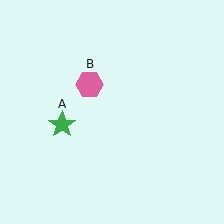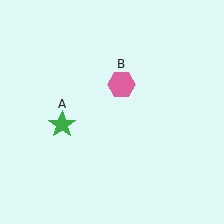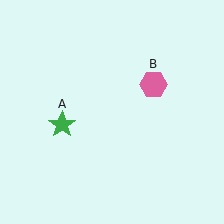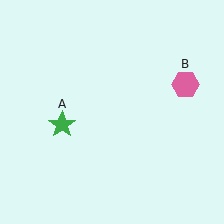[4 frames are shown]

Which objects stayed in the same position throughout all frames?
Green star (object A) remained stationary.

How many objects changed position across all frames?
1 object changed position: pink hexagon (object B).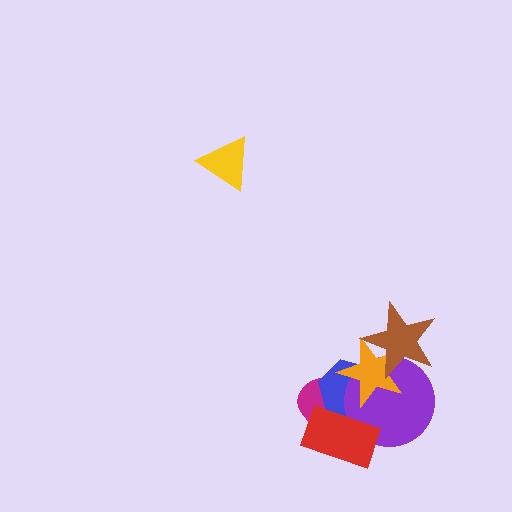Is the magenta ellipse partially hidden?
Yes, it is partially covered by another shape.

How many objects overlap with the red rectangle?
3 objects overlap with the red rectangle.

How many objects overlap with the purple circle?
5 objects overlap with the purple circle.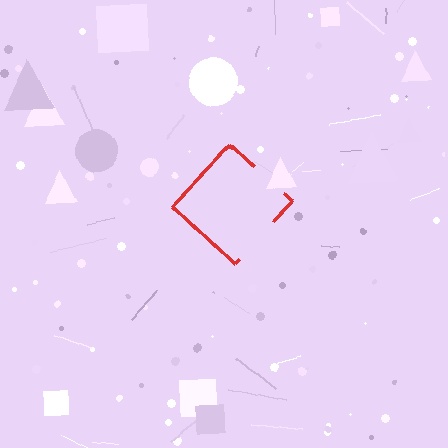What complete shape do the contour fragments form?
The contour fragments form a diamond.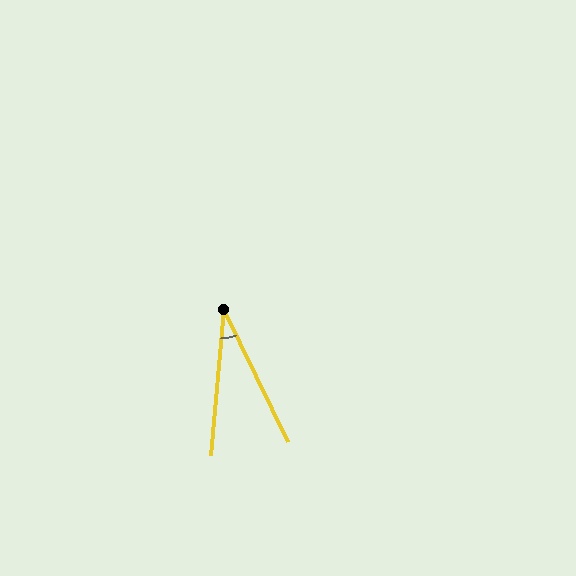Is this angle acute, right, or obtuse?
It is acute.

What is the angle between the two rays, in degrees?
Approximately 31 degrees.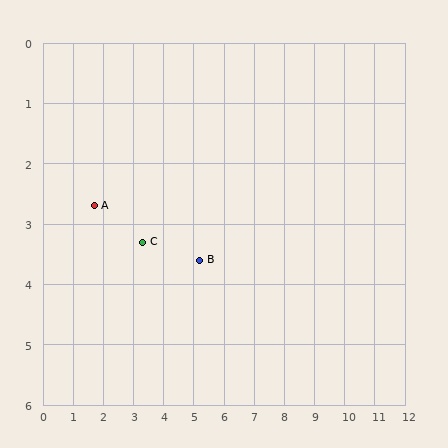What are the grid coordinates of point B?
Point B is at approximately (5.2, 3.6).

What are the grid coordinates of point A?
Point A is at approximately (1.7, 2.7).